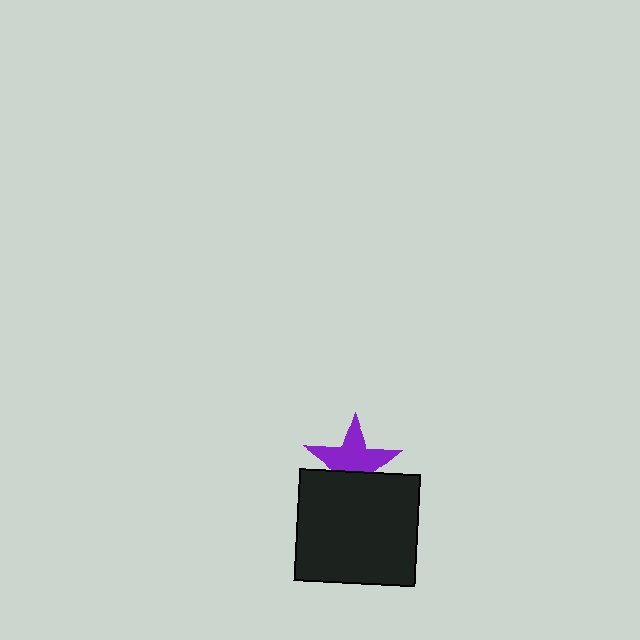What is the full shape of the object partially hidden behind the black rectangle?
The partially hidden object is a purple star.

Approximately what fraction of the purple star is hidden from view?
Roughly 35% of the purple star is hidden behind the black rectangle.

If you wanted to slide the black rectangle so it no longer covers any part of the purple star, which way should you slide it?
Slide it down — that is the most direct way to separate the two shapes.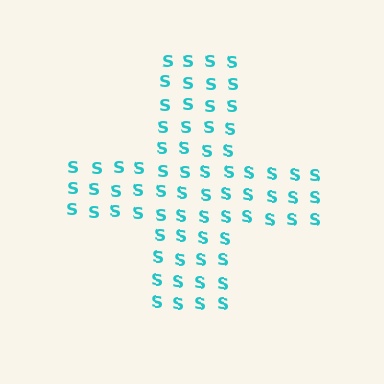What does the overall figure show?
The overall figure shows a cross.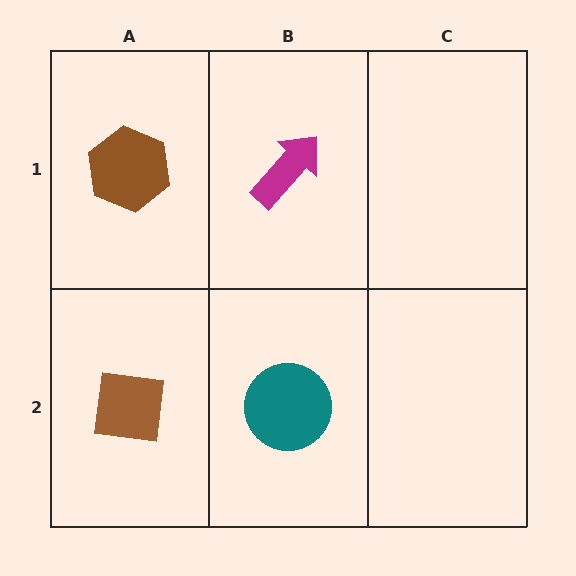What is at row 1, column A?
A brown hexagon.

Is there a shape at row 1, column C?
No, that cell is empty.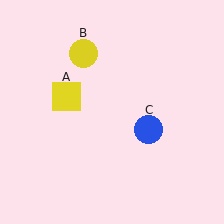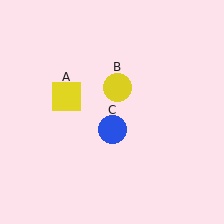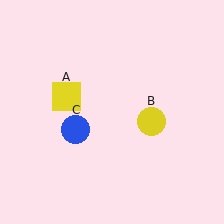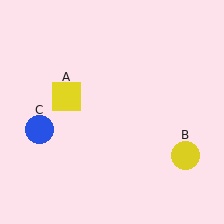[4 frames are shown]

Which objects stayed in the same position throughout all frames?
Yellow square (object A) remained stationary.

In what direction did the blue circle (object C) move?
The blue circle (object C) moved left.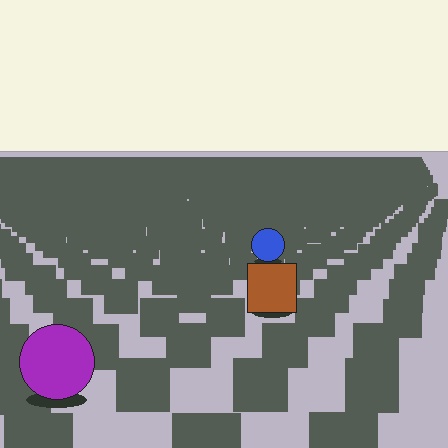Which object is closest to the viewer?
The purple circle is closest. The texture marks near it are larger and more spread out.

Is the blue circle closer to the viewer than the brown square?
No. The brown square is closer — you can tell from the texture gradient: the ground texture is coarser near it.